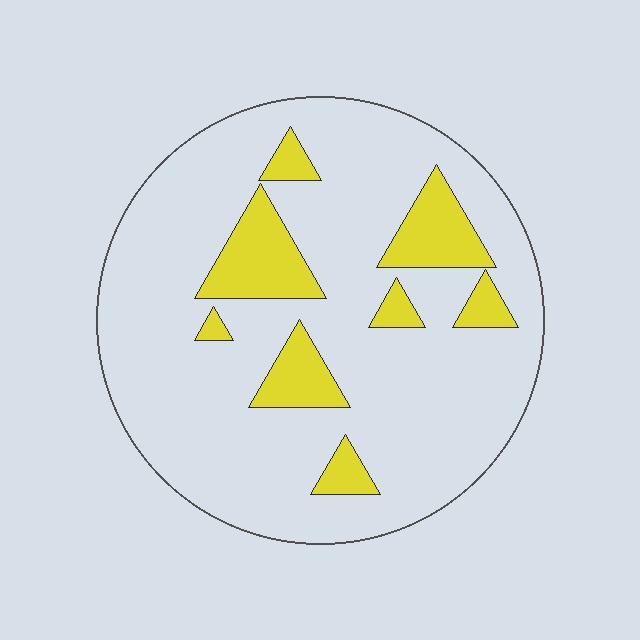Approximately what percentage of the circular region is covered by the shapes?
Approximately 15%.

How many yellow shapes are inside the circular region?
8.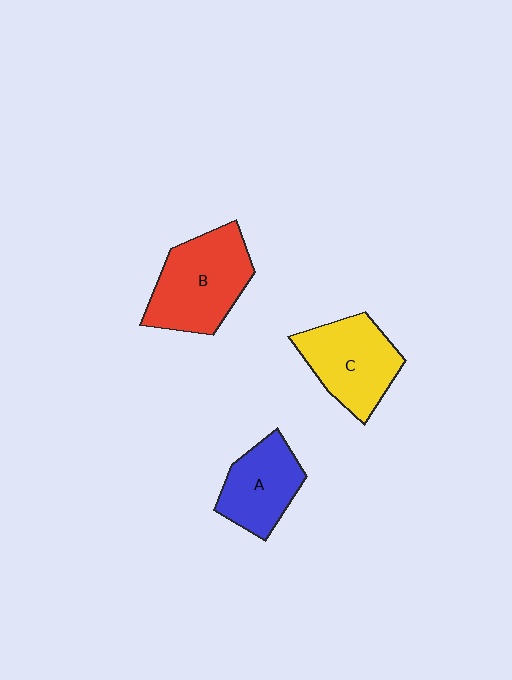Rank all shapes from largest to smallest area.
From largest to smallest: B (red), C (yellow), A (blue).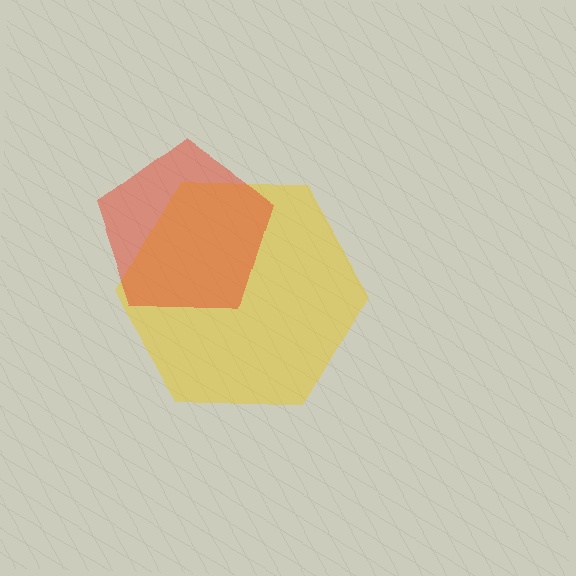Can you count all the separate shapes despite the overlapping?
Yes, there are 2 separate shapes.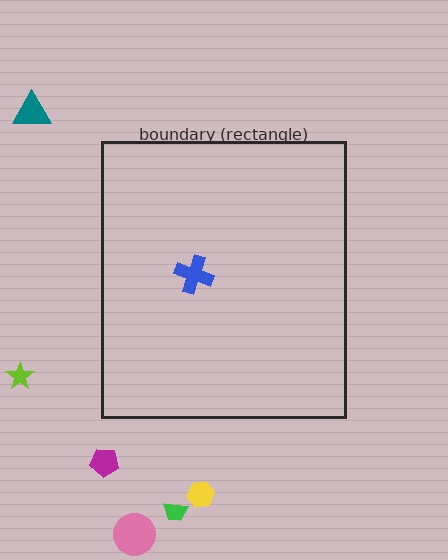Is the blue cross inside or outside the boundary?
Inside.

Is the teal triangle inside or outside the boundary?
Outside.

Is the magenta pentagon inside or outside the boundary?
Outside.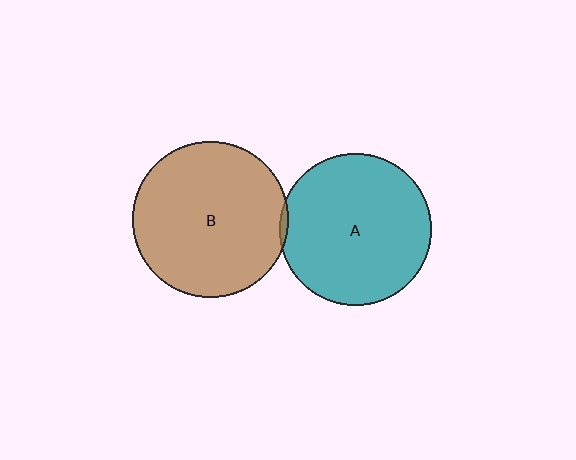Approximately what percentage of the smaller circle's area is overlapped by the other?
Approximately 5%.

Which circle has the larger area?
Circle B (brown).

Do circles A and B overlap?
Yes.